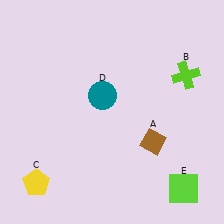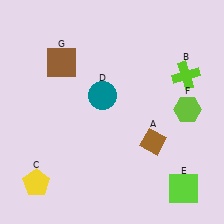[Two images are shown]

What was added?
A lime hexagon (F), a brown square (G) were added in Image 2.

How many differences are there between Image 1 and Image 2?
There are 2 differences between the two images.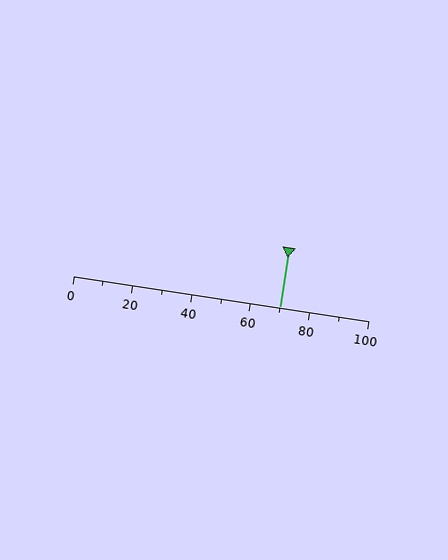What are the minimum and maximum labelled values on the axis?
The axis runs from 0 to 100.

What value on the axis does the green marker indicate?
The marker indicates approximately 70.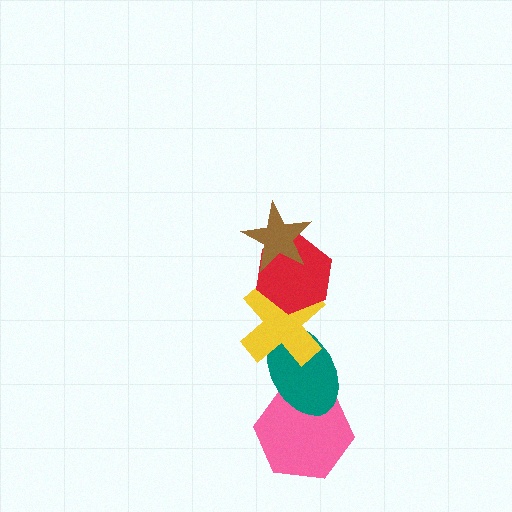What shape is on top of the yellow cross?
The red hexagon is on top of the yellow cross.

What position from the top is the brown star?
The brown star is 1st from the top.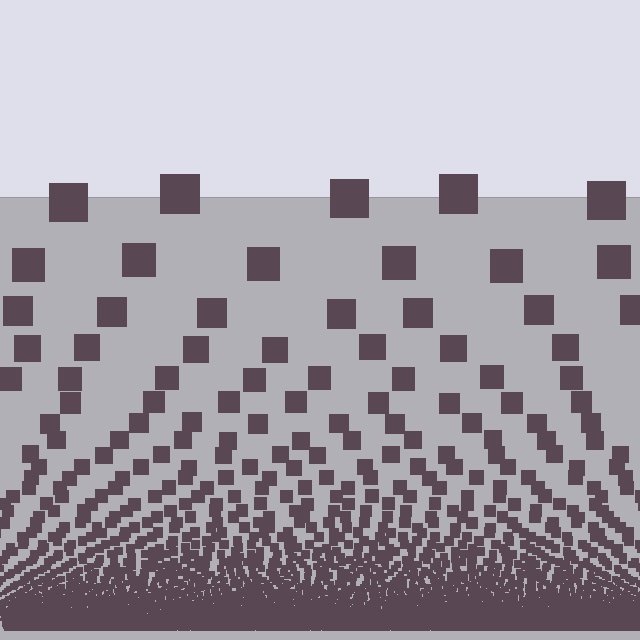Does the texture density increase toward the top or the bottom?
Density increases toward the bottom.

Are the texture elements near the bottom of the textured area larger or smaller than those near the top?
Smaller. The gradient is inverted — elements near the bottom are smaller and denser.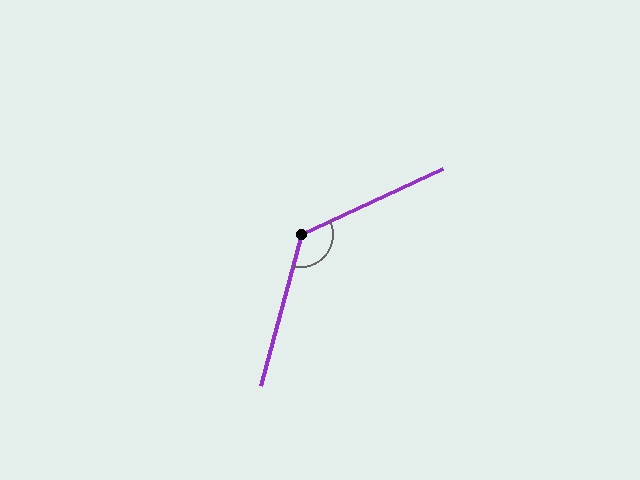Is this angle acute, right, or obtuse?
It is obtuse.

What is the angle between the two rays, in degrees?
Approximately 130 degrees.